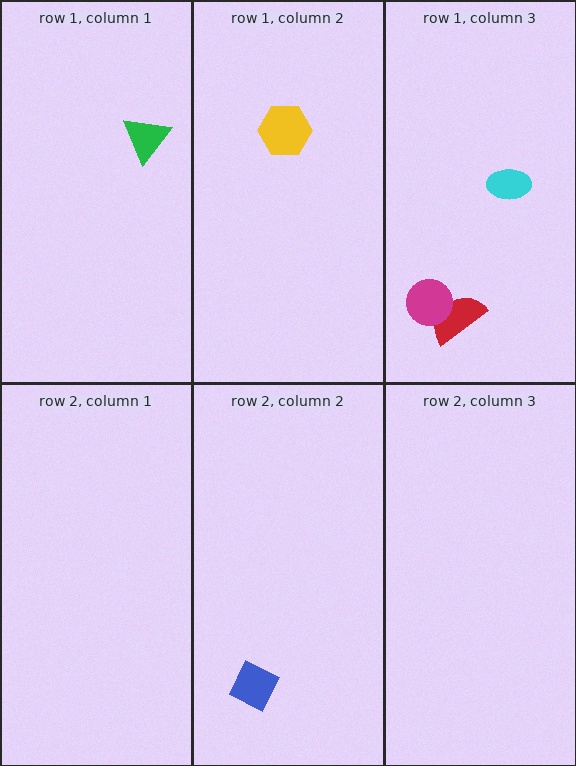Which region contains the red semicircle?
The row 1, column 3 region.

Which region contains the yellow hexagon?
The row 1, column 2 region.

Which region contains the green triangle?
The row 1, column 1 region.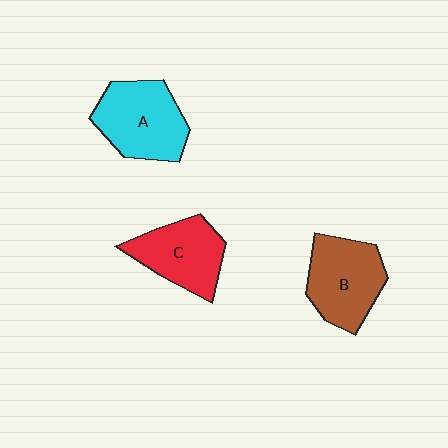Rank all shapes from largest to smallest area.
From largest to smallest: A (cyan), B (brown), C (red).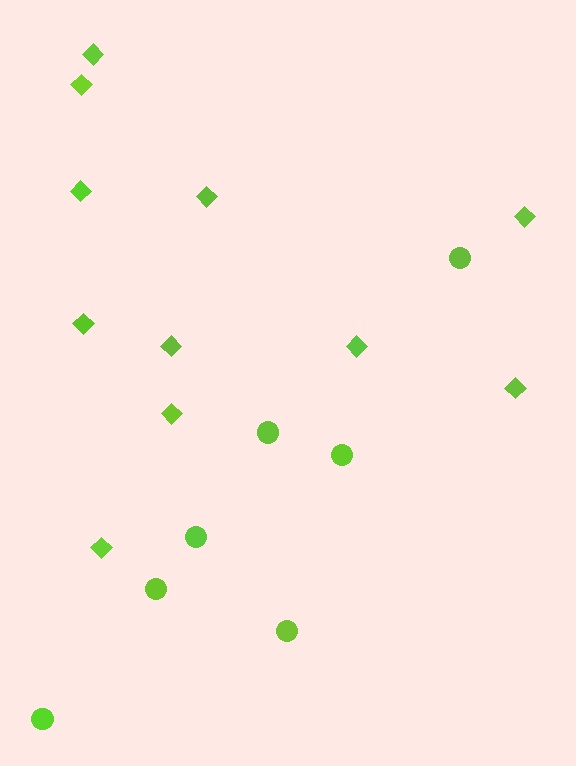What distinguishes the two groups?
There are 2 groups: one group of diamonds (11) and one group of circles (7).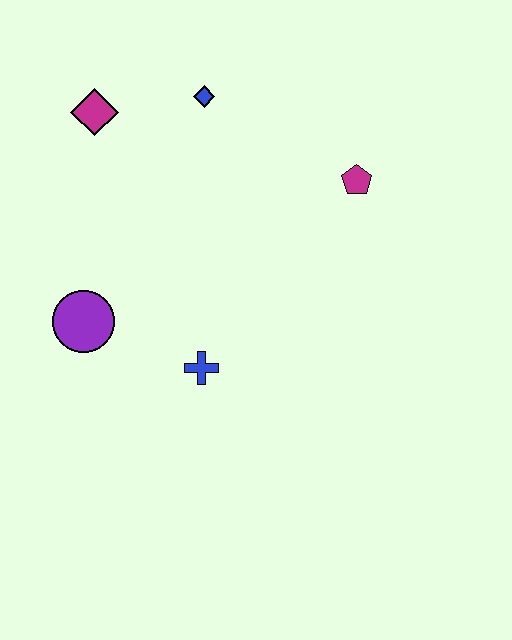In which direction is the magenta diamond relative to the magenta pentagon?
The magenta diamond is to the left of the magenta pentagon.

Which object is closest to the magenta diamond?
The blue diamond is closest to the magenta diamond.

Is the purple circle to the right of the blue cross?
No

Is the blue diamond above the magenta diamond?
Yes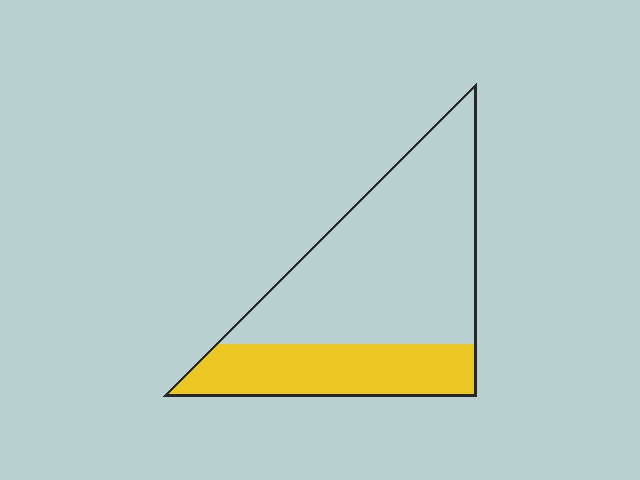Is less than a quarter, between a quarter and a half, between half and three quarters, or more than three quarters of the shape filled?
Between a quarter and a half.